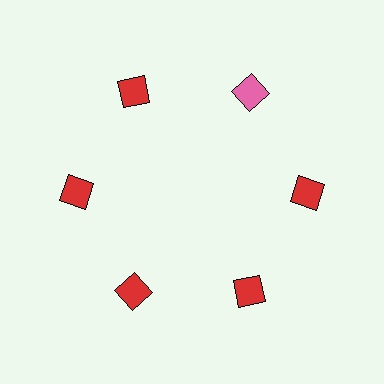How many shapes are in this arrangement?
There are 6 shapes arranged in a ring pattern.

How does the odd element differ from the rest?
It has a different color: pink instead of red.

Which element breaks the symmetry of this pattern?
The pink diamond at roughly the 1 o'clock position breaks the symmetry. All other shapes are red diamonds.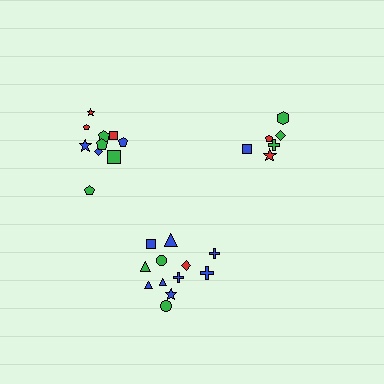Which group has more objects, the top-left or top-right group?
The top-left group.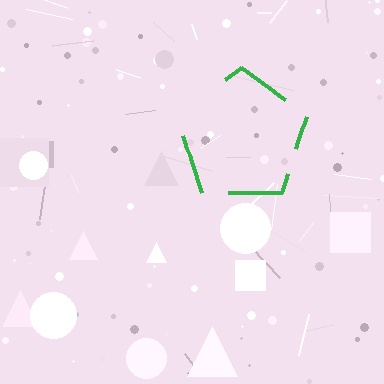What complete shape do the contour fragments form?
The contour fragments form a pentagon.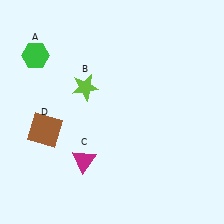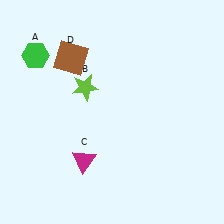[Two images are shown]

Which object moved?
The brown square (D) moved up.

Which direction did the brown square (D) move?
The brown square (D) moved up.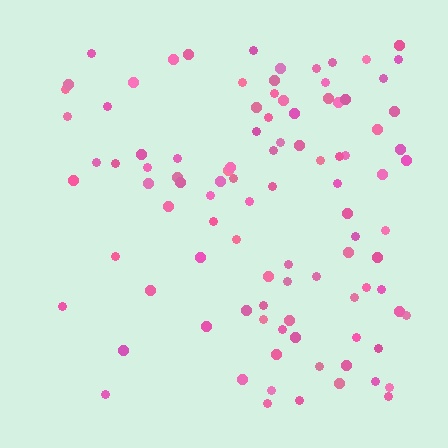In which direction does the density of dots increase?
From left to right, with the right side densest.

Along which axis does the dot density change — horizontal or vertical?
Horizontal.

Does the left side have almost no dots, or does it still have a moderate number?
Still a moderate number, just noticeably fewer than the right.